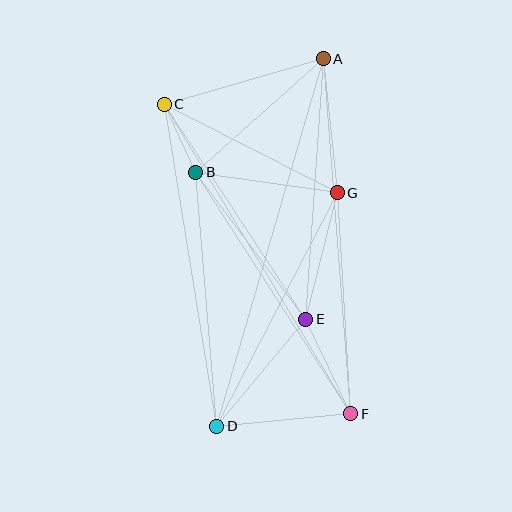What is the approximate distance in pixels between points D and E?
The distance between D and E is approximately 139 pixels.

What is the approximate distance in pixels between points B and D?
The distance between B and D is approximately 255 pixels.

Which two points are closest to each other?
Points B and C are closest to each other.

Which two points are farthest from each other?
Points A and D are farthest from each other.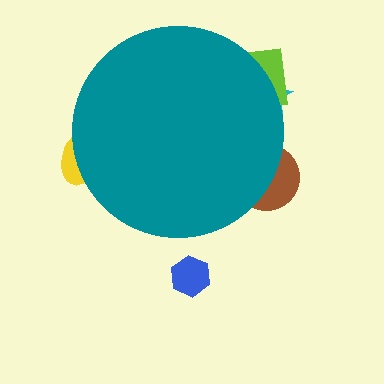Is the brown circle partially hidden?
Yes, the brown circle is partially hidden behind the teal circle.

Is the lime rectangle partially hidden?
Yes, the lime rectangle is partially hidden behind the teal circle.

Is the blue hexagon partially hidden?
No, the blue hexagon is fully visible.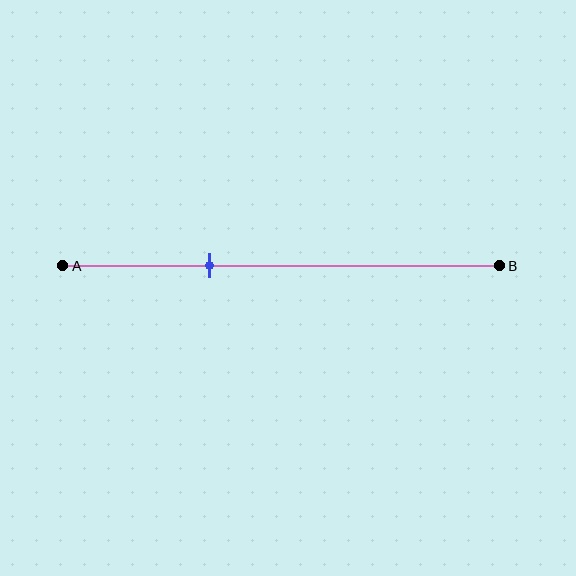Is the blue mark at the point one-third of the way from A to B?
Yes, the mark is approximately at the one-third point.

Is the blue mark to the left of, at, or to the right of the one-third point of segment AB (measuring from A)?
The blue mark is approximately at the one-third point of segment AB.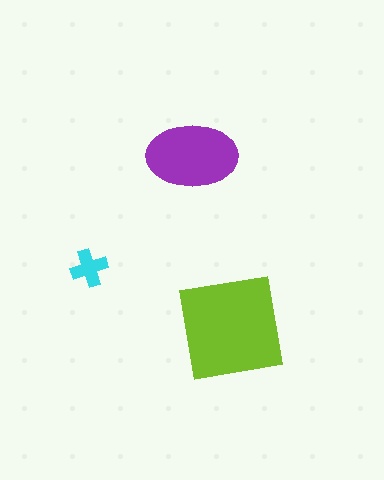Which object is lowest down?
The lime square is bottommost.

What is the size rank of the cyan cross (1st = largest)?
3rd.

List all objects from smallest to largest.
The cyan cross, the purple ellipse, the lime square.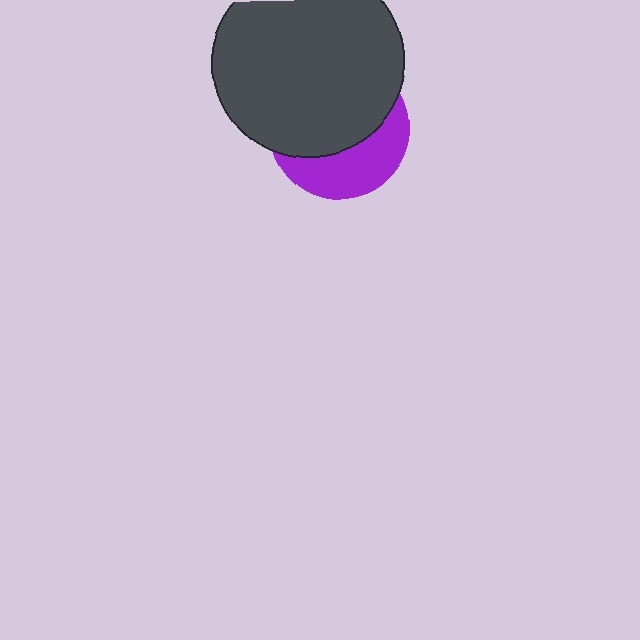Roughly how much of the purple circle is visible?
A small part of it is visible (roughly 38%).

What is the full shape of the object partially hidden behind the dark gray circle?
The partially hidden object is a purple circle.